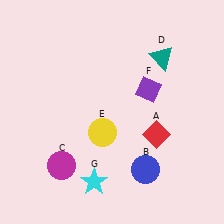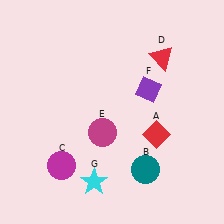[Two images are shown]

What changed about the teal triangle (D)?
In Image 1, D is teal. In Image 2, it changed to red.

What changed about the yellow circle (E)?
In Image 1, E is yellow. In Image 2, it changed to magenta.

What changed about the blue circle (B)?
In Image 1, B is blue. In Image 2, it changed to teal.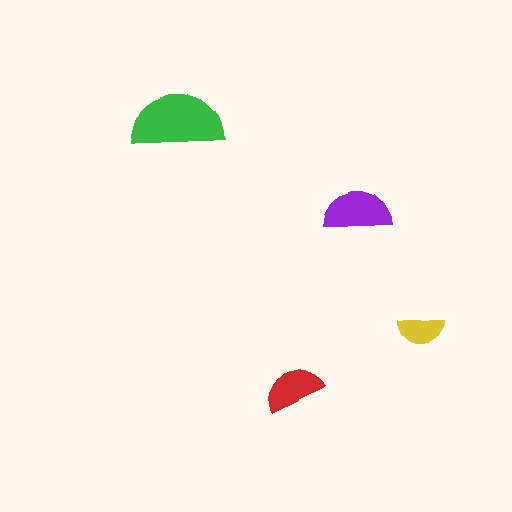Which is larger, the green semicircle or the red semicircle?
The green one.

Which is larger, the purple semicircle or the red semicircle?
The purple one.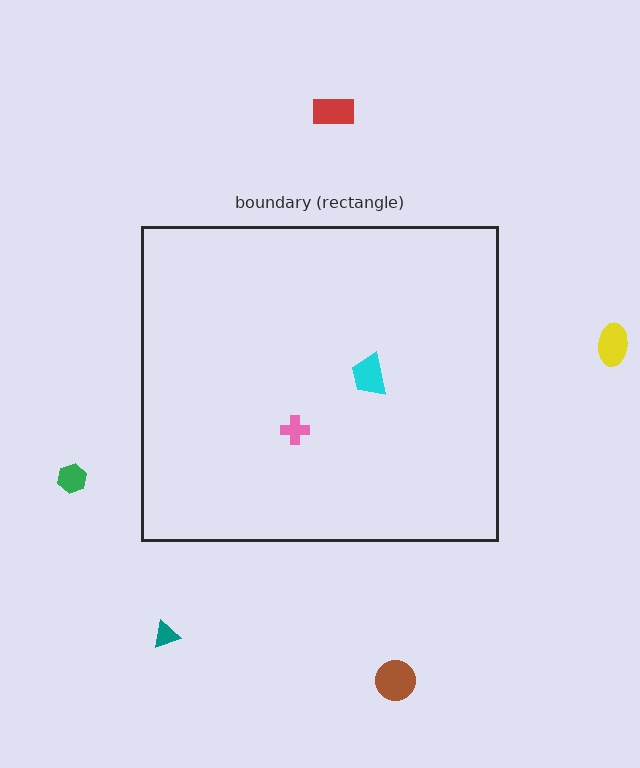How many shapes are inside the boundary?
2 inside, 5 outside.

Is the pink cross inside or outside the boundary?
Inside.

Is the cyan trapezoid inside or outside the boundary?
Inside.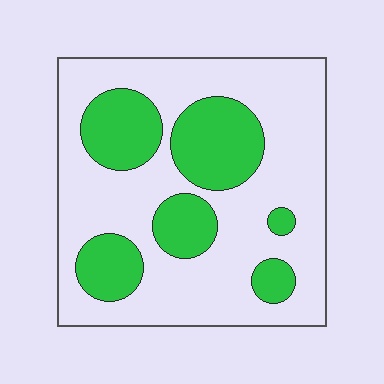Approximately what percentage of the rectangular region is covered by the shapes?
Approximately 30%.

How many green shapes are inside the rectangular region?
6.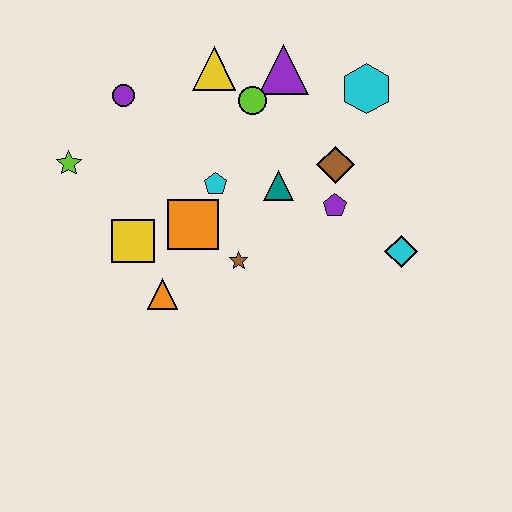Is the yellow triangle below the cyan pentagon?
No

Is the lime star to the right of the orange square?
No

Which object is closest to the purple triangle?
The lime circle is closest to the purple triangle.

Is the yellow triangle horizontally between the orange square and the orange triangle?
No